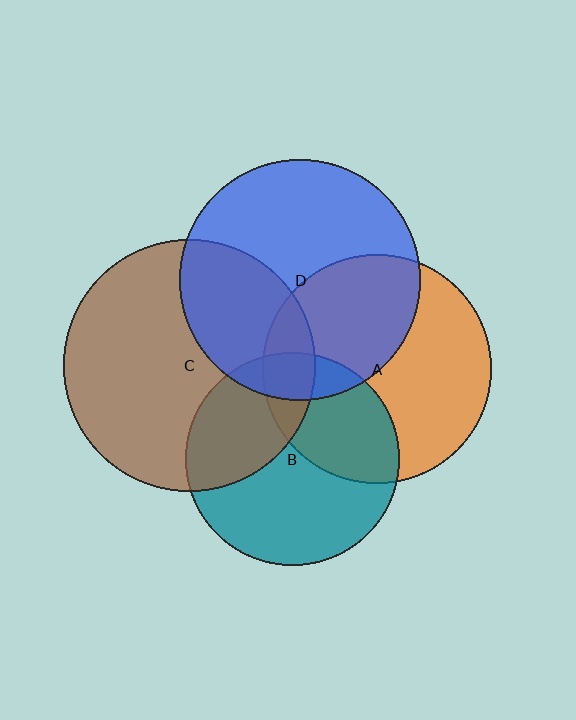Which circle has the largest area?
Circle C (brown).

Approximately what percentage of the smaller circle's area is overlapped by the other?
Approximately 40%.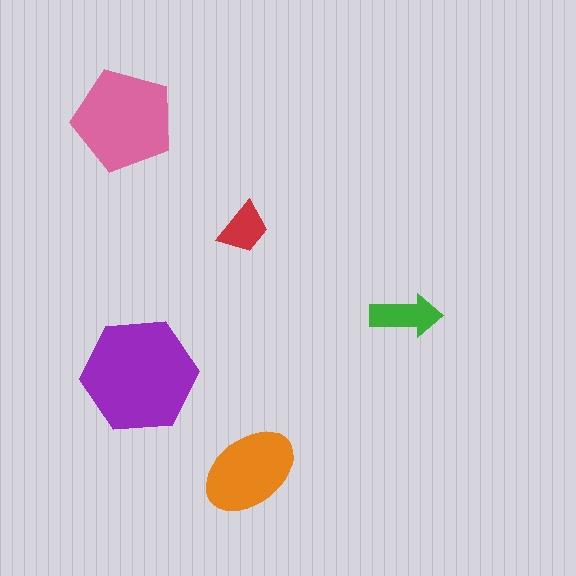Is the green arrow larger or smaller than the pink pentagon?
Smaller.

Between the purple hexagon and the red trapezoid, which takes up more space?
The purple hexagon.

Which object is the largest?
The purple hexagon.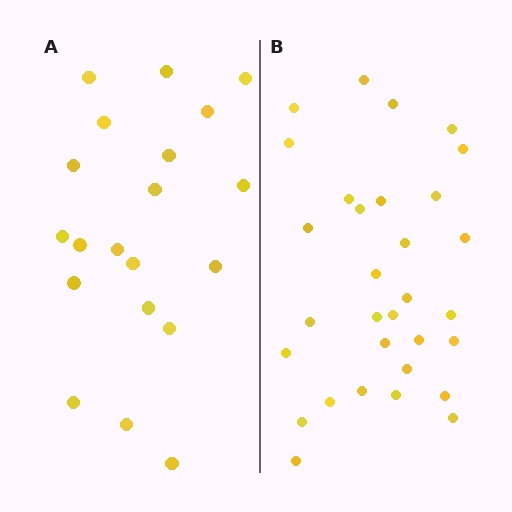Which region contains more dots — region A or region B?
Region B (the right region) has more dots.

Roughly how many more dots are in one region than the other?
Region B has roughly 12 or so more dots than region A.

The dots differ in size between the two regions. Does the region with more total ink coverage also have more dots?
No. Region A has more total ink coverage because its dots are larger, but region B actually contains more individual dots. Total area can be misleading — the number of items is what matters here.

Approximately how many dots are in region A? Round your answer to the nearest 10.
About 20 dots.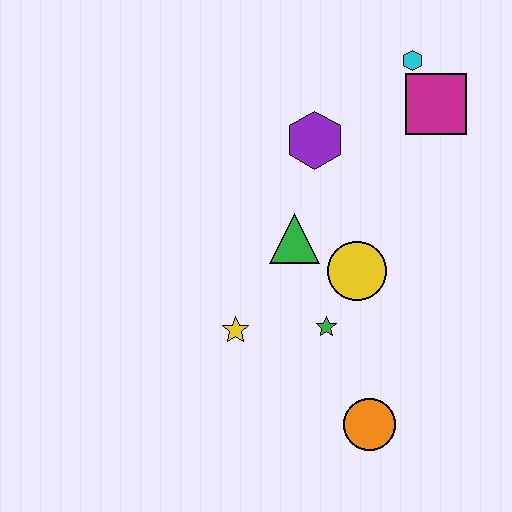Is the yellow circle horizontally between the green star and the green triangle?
No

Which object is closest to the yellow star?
The green star is closest to the yellow star.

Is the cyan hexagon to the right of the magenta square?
No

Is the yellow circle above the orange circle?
Yes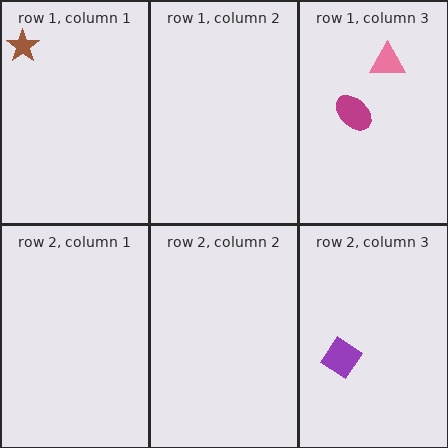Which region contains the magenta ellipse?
The row 1, column 3 region.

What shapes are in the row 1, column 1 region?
The brown star.